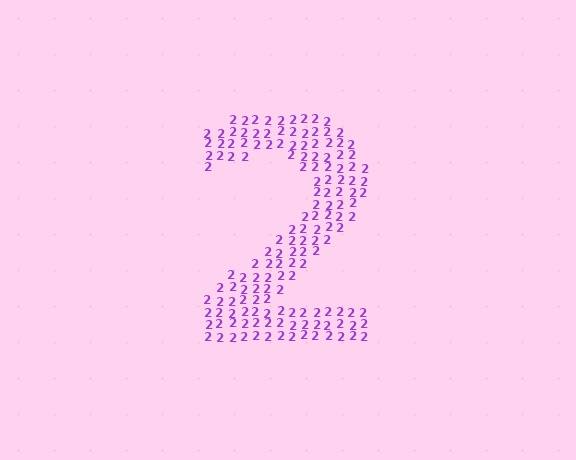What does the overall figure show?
The overall figure shows the digit 2.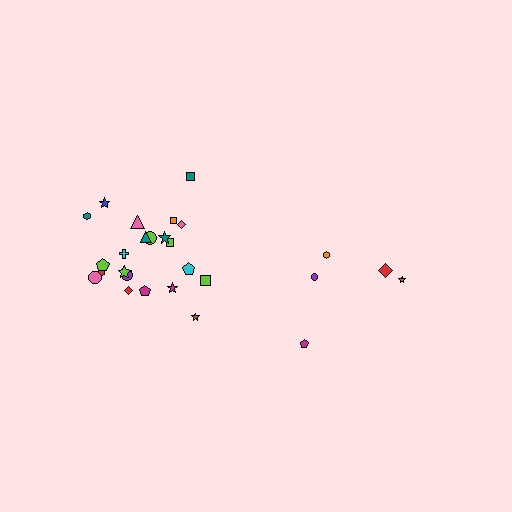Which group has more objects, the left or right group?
The left group.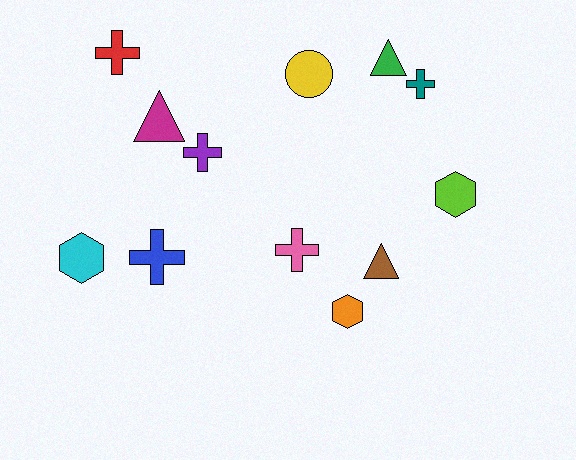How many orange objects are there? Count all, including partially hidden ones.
There is 1 orange object.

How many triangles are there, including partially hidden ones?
There are 3 triangles.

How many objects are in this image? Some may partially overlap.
There are 12 objects.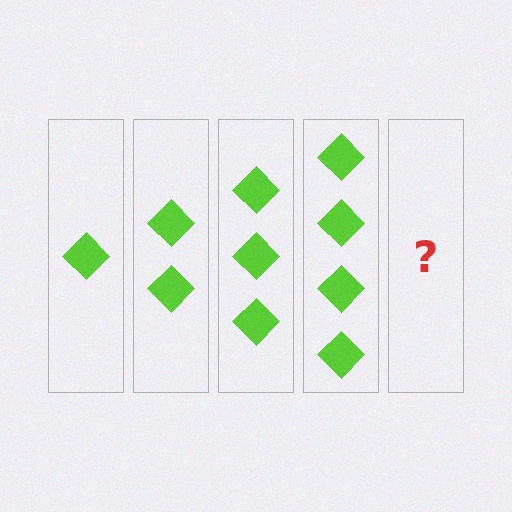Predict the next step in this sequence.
The next step is 5 diamonds.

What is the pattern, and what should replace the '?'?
The pattern is that each step adds one more diamond. The '?' should be 5 diamonds.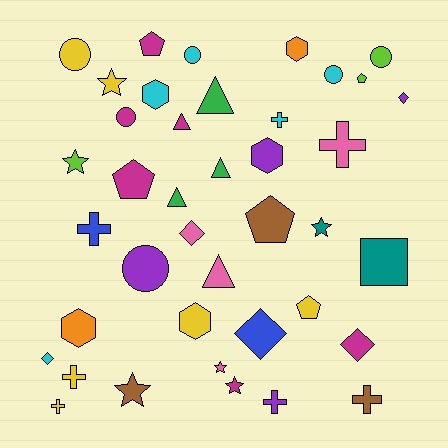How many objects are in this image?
There are 40 objects.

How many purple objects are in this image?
There are 4 purple objects.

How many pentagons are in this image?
There are 5 pentagons.